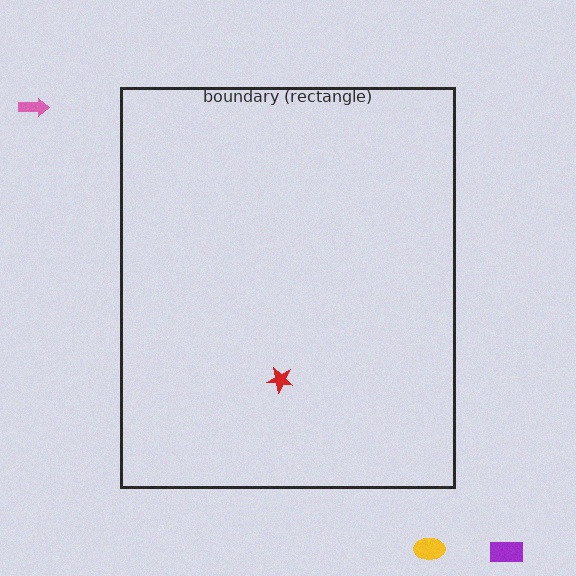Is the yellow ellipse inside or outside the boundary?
Outside.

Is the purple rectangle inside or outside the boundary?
Outside.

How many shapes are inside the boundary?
1 inside, 3 outside.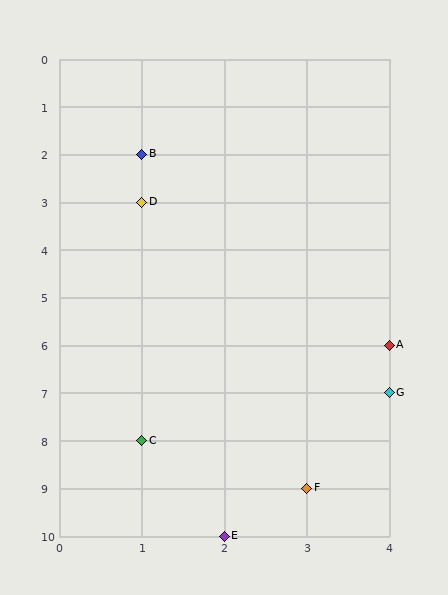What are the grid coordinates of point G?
Point G is at grid coordinates (4, 7).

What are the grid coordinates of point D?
Point D is at grid coordinates (1, 3).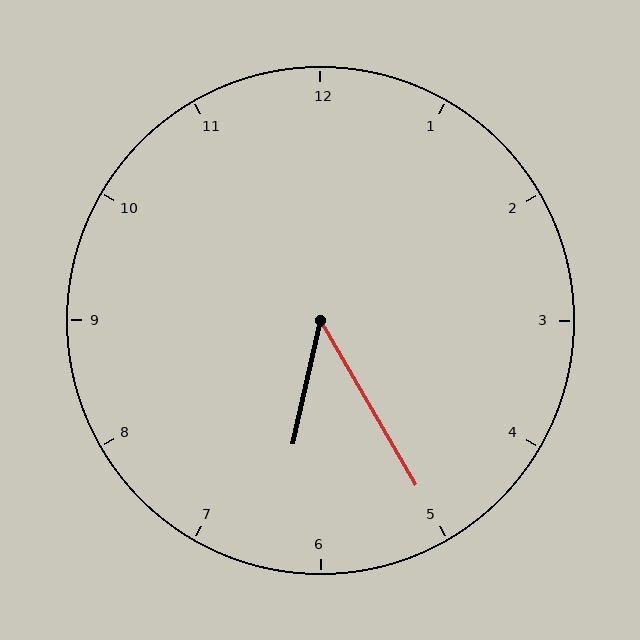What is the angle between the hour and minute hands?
Approximately 42 degrees.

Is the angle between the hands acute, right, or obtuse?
It is acute.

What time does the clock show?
6:25.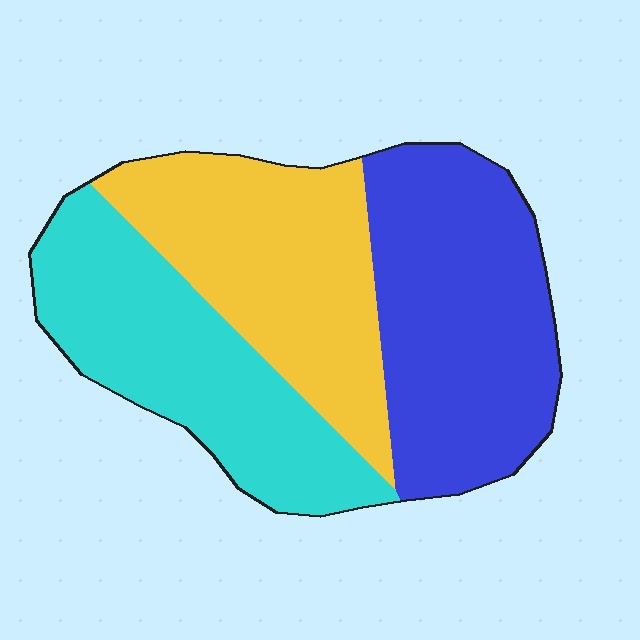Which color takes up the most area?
Blue, at roughly 35%.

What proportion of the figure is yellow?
Yellow covers roughly 30% of the figure.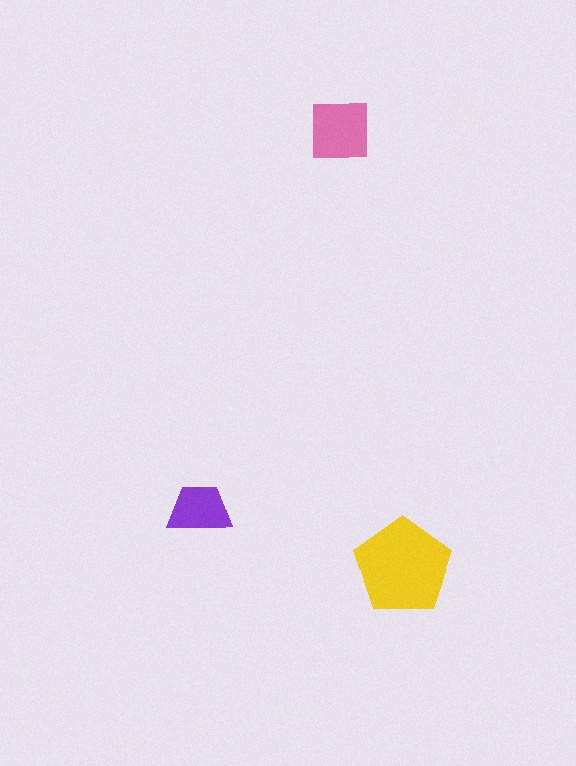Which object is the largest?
The yellow pentagon.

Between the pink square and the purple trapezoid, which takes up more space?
The pink square.